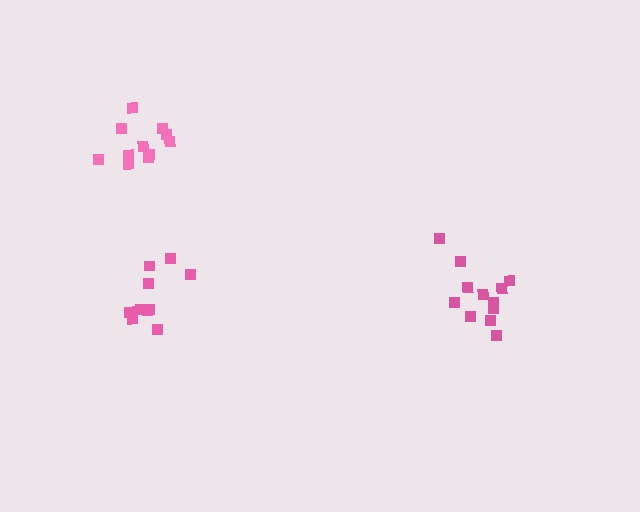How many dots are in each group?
Group 1: 12 dots, Group 2: 10 dots, Group 3: 11 dots (33 total).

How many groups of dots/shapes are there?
There are 3 groups.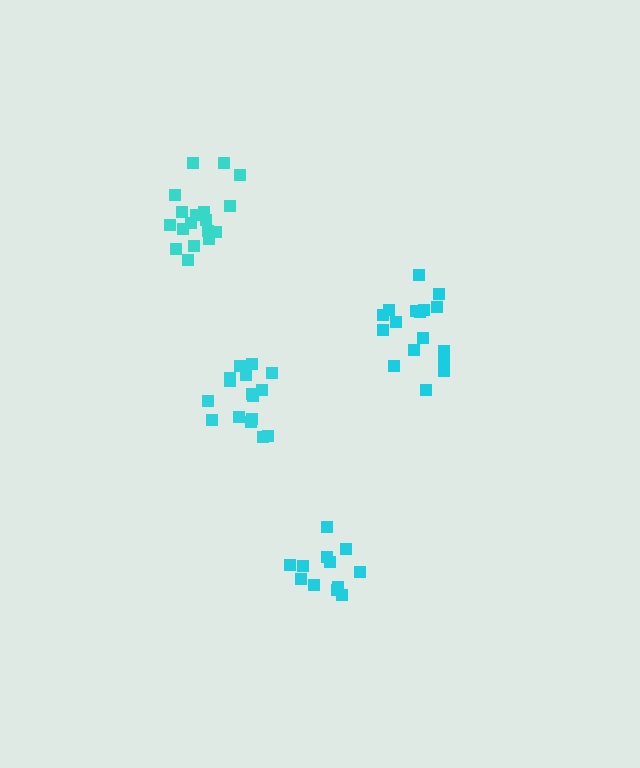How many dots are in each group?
Group 1: 12 dots, Group 2: 16 dots, Group 3: 18 dots, Group 4: 17 dots (63 total).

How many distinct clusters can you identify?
There are 4 distinct clusters.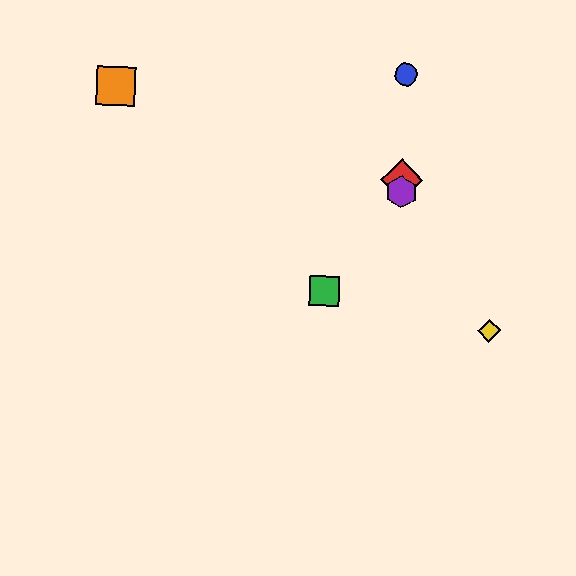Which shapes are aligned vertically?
The red diamond, the blue circle, the purple hexagon are aligned vertically.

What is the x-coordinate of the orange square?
The orange square is at x≈116.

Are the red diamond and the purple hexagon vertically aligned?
Yes, both are at x≈402.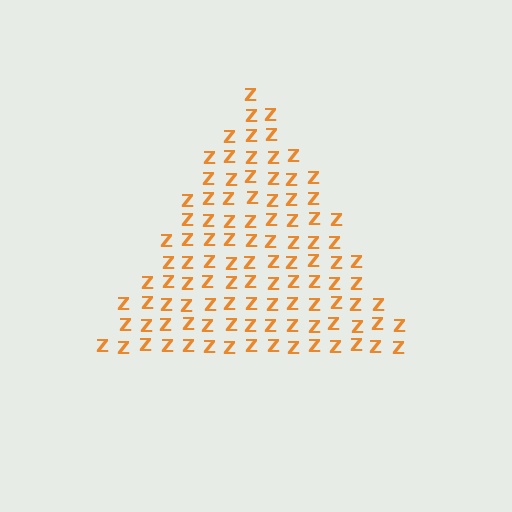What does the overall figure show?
The overall figure shows a triangle.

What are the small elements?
The small elements are letter Z's.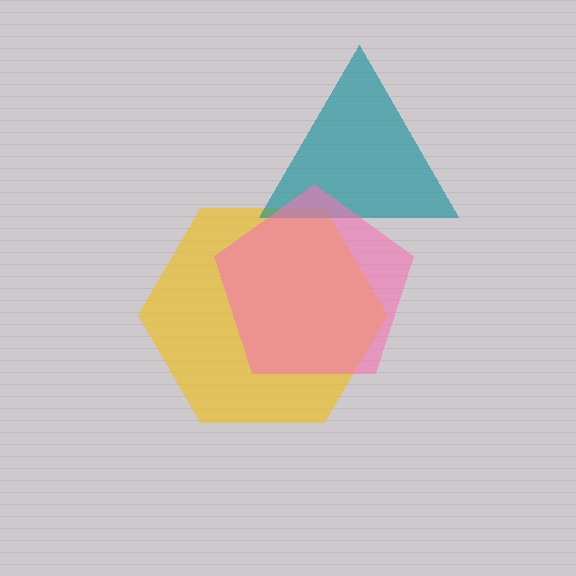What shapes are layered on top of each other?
The layered shapes are: a yellow hexagon, a teal triangle, a pink pentagon.